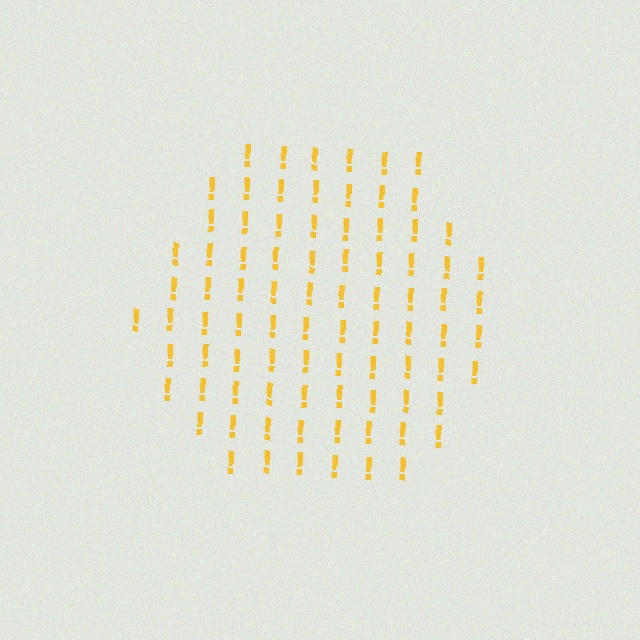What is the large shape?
The large shape is a hexagon.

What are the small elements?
The small elements are exclamation marks.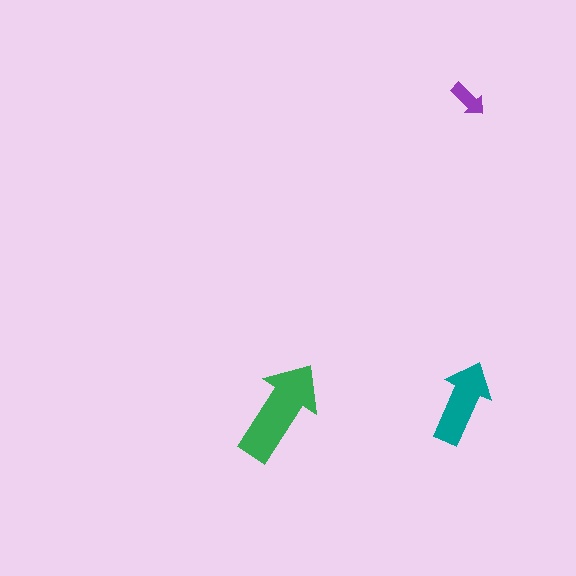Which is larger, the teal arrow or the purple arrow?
The teal one.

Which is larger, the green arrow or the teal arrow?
The green one.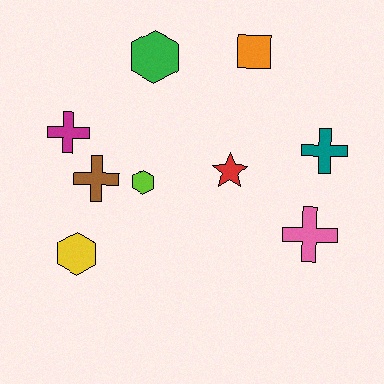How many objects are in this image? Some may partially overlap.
There are 9 objects.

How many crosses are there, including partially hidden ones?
There are 4 crosses.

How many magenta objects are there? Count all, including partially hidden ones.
There is 1 magenta object.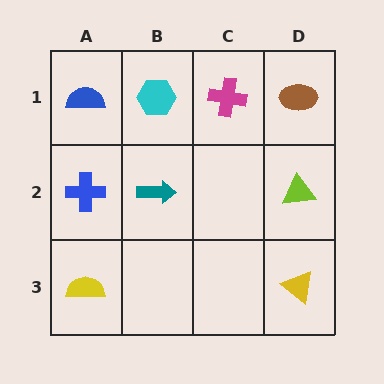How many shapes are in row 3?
2 shapes.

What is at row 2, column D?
A lime triangle.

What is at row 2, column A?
A blue cross.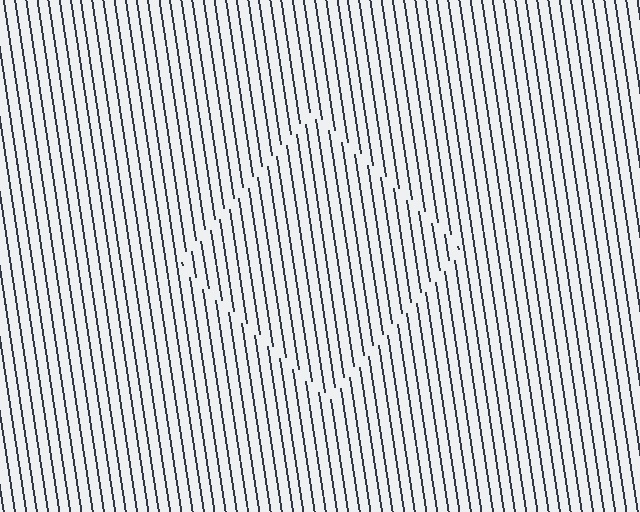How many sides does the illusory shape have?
4 sides — the line-ends trace a square.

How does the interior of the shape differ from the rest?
The interior of the shape contains the same grating, shifted by half a period — the contour is defined by the phase discontinuity where line-ends from the inner and outer gratings abut.